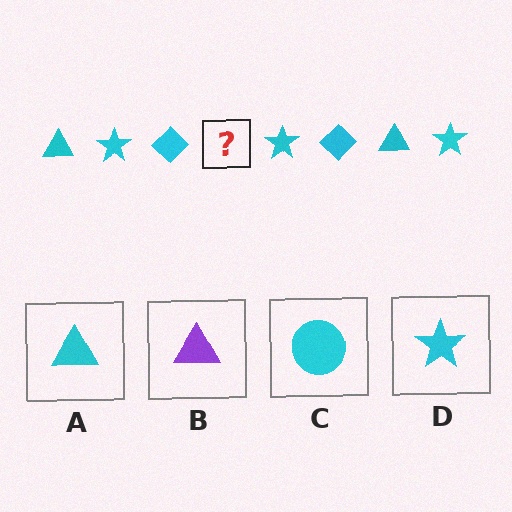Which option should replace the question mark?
Option A.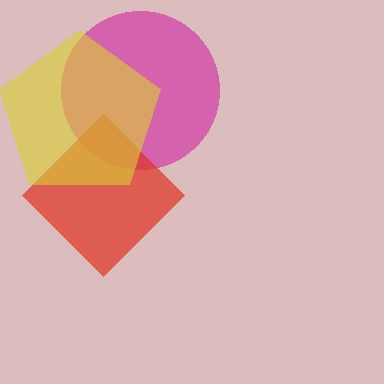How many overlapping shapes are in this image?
There are 3 overlapping shapes in the image.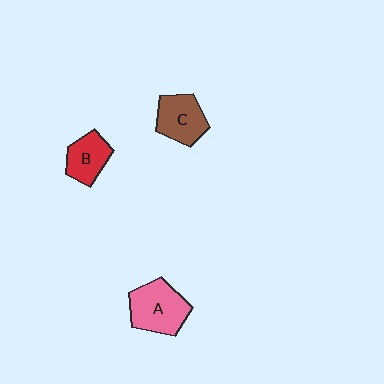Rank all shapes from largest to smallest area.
From largest to smallest: A (pink), C (brown), B (red).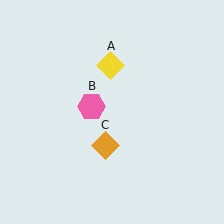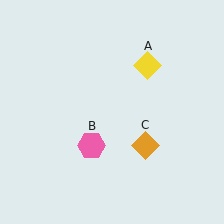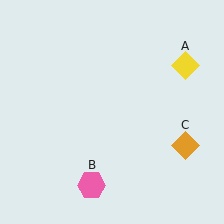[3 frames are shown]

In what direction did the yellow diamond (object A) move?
The yellow diamond (object A) moved right.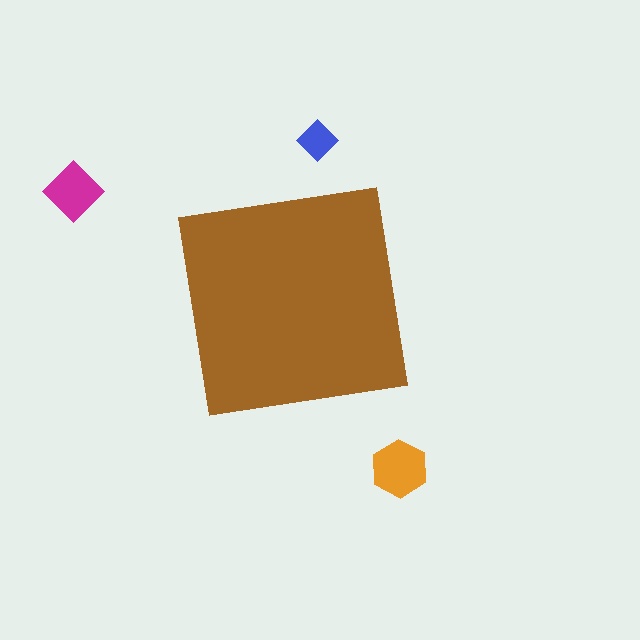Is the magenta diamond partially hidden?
No, the magenta diamond is fully visible.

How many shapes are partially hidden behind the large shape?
0 shapes are partially hidden.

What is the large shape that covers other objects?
A brown square.